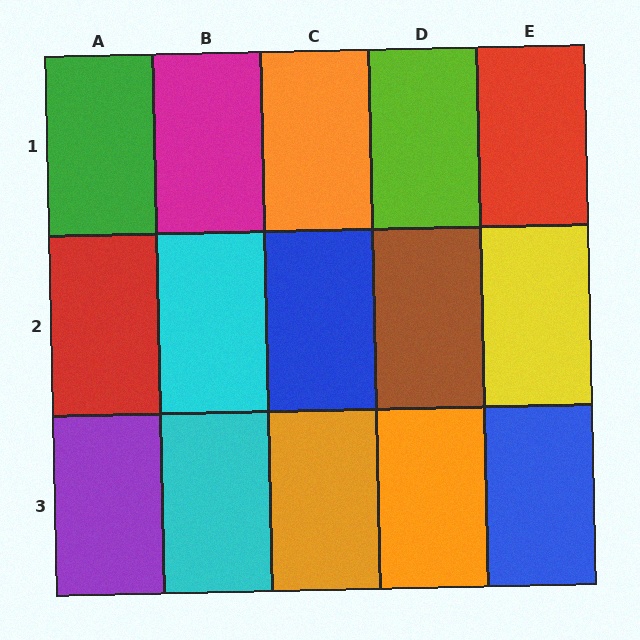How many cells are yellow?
1 cell is yellow.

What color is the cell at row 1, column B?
Magenta.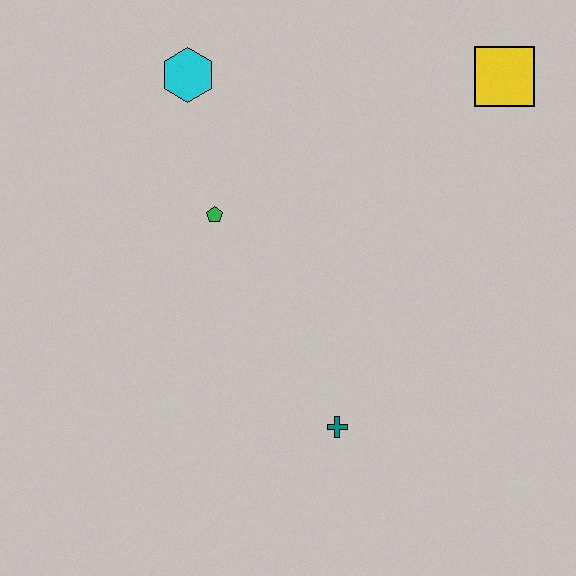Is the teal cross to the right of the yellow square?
No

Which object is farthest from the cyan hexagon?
The teal cross is farthest from the cyan hexagon.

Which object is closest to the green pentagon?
The cyan hexagon is closest to the green pentagon.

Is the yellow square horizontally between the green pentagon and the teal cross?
No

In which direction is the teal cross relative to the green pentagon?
The teal cross is below the green pentagon.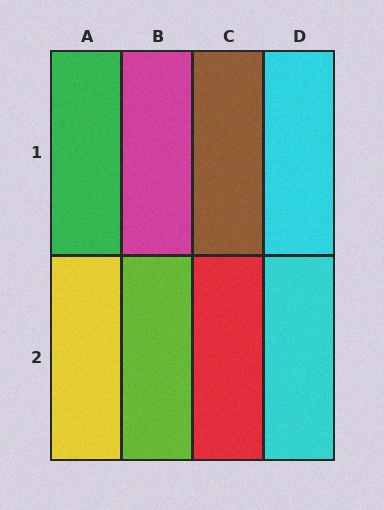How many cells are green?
1 cell is green.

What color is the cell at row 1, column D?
Cyan.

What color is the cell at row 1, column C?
Brown.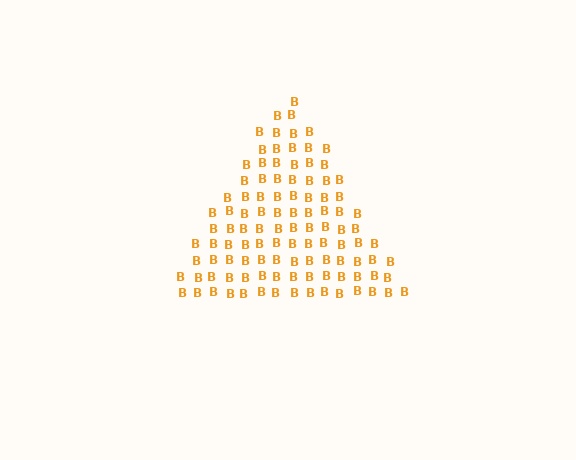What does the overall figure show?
The overall figure shows a triangle.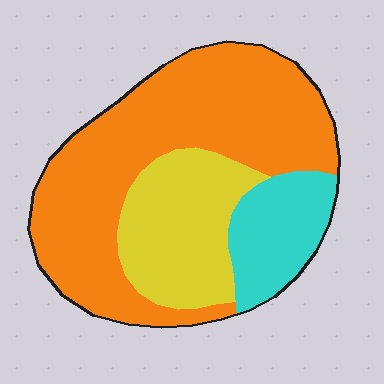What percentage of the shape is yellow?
Yellow takes up about one quarter (1/4) of the shape.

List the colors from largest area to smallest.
From largest to smallest: orange, yellow, cyan.